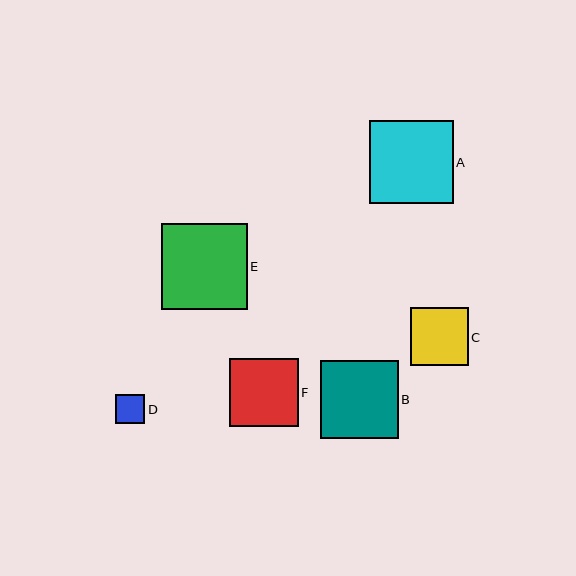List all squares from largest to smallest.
From largest to smallest: E, A, B, F, C, D.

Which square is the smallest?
Square D is the smallest with a size of approximately 29 pixels.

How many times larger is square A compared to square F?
Square A is approximately 1.2 times the size of square F.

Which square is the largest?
Square E is the largest with a size of approximately 86 pixels.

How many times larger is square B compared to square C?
Square B is approximately 1.3 times the size of square C.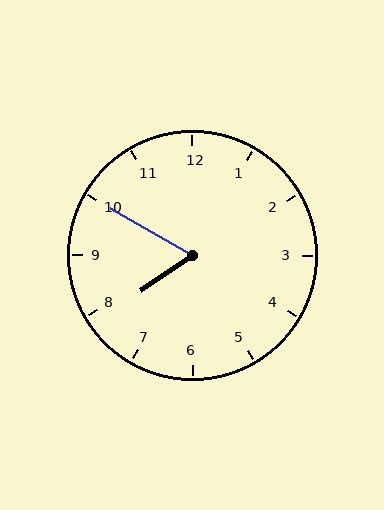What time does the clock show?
7:50.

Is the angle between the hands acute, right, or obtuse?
It is acute.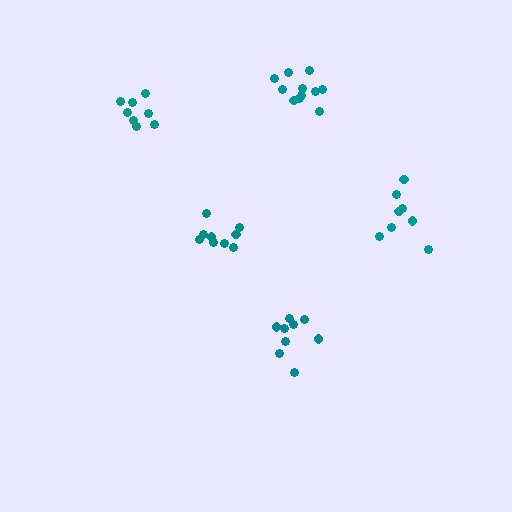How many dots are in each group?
Group 1: 8 dots, Group 2: 9 dots, Group 3: 9 dots, Group 4: 8 dots, Group 5: 11 dots (45 total).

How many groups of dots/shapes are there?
There are 5 groups.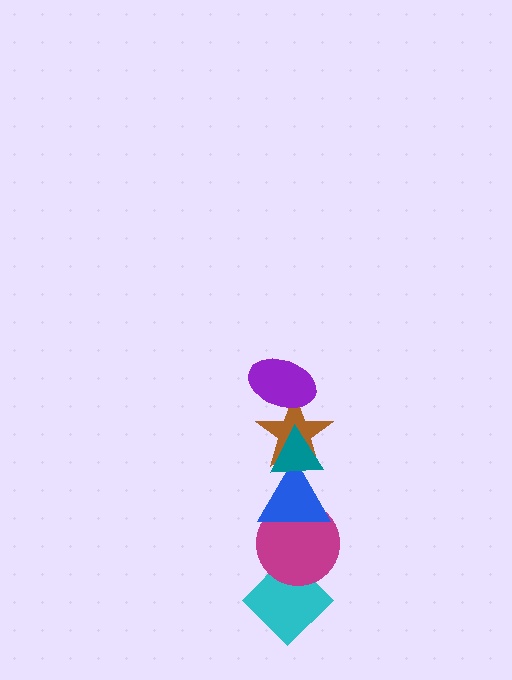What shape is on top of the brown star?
The teal triangle is on top of the brown star.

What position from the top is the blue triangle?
The blue triangle is 4th from the top.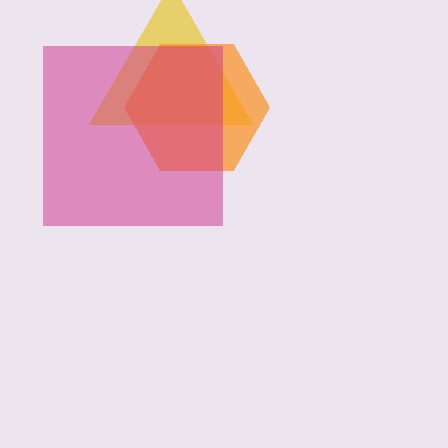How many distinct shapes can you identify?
There are 3 distinct shapes: a yellow triangle, an orange hexagon, a magenta square.